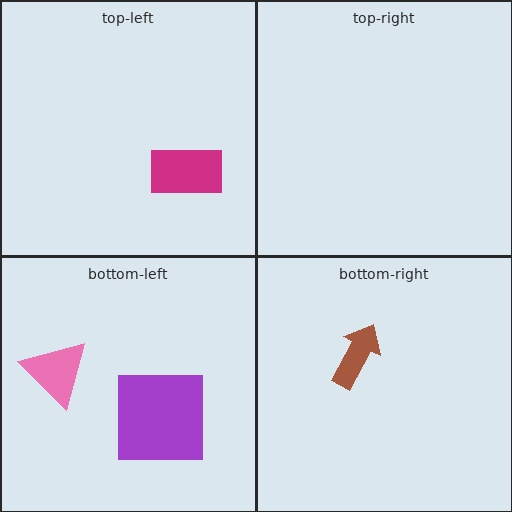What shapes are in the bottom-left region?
The purple square, the pink triangle.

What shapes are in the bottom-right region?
The brown arrow.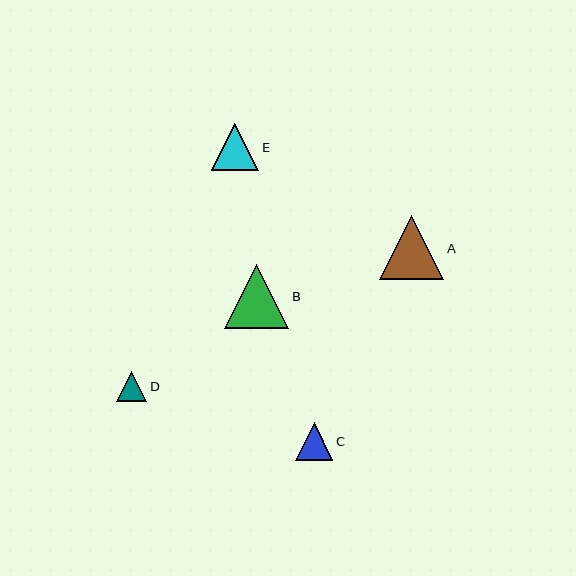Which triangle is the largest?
Triangle A is the largest with a size of approximately 64 pixels.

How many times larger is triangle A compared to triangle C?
Triangle A is approximately 1.7 times the size of triangle C.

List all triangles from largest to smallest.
From largest to smallest: A, B, E, C, D.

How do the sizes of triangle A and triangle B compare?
Triangle A and triangle B are approximately the same size.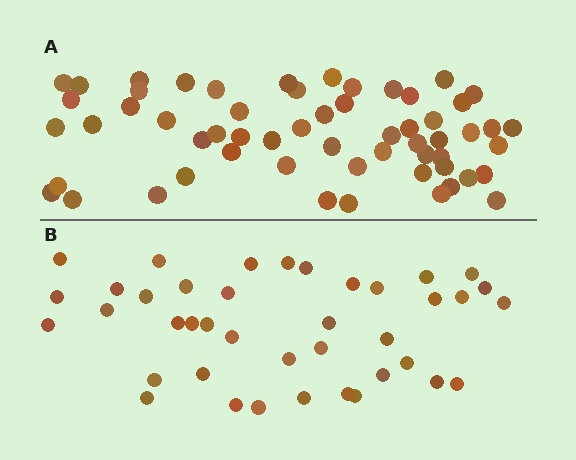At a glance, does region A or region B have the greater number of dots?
Region A (the top region) has more dots.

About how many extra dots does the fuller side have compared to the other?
Region A has approximately 20 more dots than region B.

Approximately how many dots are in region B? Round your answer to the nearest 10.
About 40 dots.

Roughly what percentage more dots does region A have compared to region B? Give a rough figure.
About 45% more.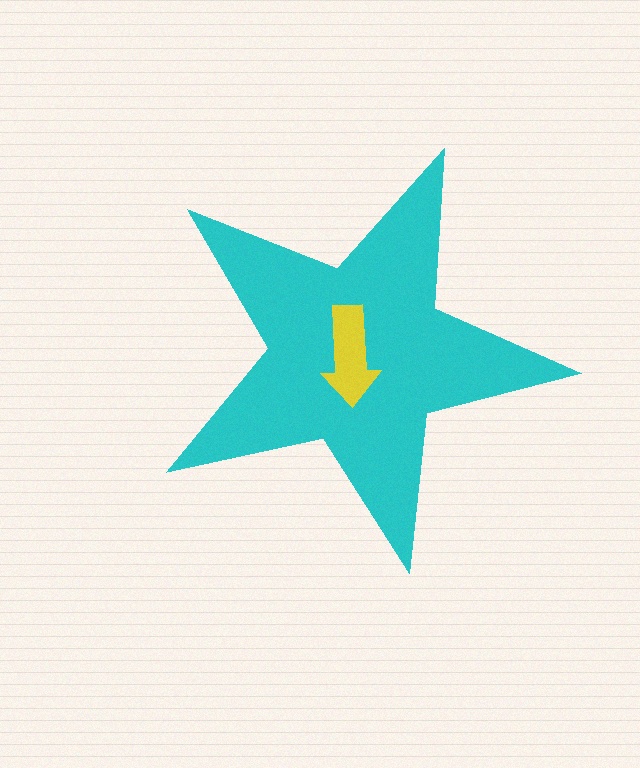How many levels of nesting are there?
2.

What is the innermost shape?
The yellow arrow.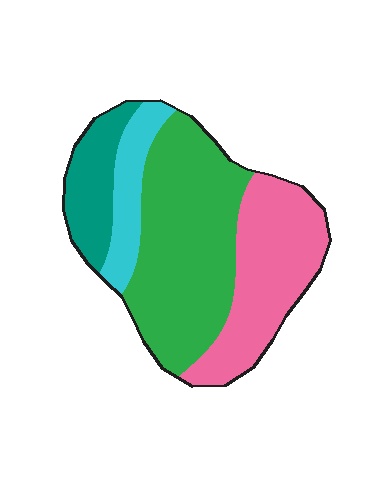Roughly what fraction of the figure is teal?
Teal takes up about one eighth (1/8) of the figure.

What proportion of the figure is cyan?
Cyan takes up about one eighth (1/8) of the figure.